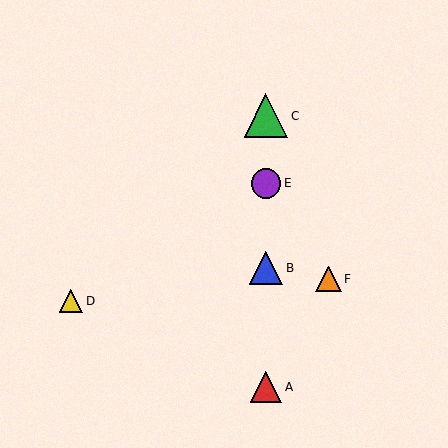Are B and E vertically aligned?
Yes, both are at x≈266.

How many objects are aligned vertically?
4 objects (A, B, C, E) are aligned vertically.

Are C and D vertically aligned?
No, C is at x≈266 and D is at x≈71.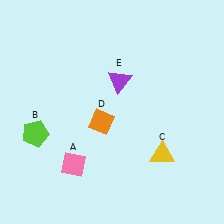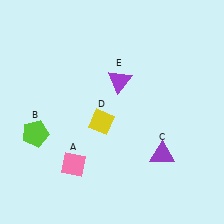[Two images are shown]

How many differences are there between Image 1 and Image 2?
There are 2 differences between the two images.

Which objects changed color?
C changed from yellow to purple. D changed from orange to yellow.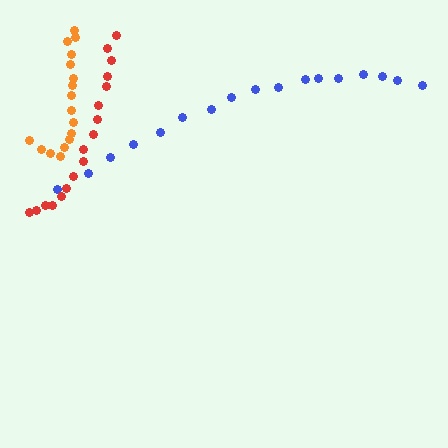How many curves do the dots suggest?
There are 3 distinct paths.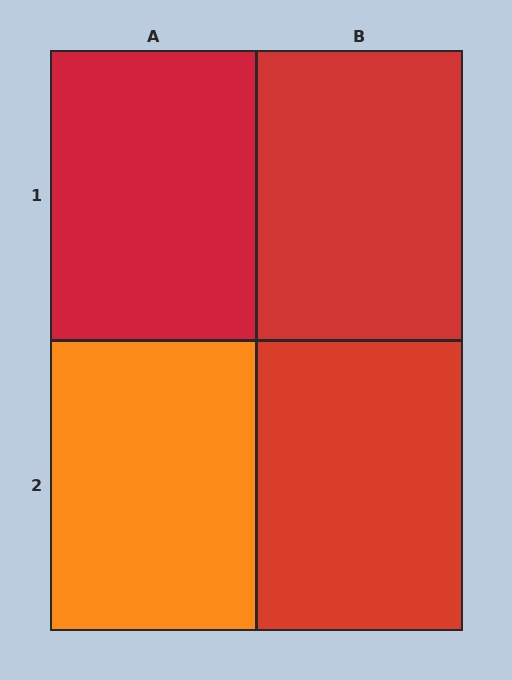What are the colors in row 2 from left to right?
Orange, red.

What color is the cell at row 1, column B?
Red.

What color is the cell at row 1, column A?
Red.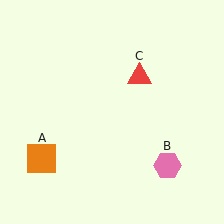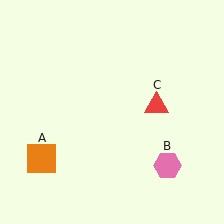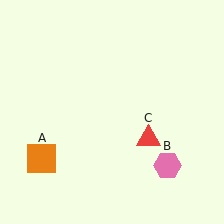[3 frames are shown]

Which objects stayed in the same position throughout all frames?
Orange square (object A) and pink hexagon (object B) remained stationary.